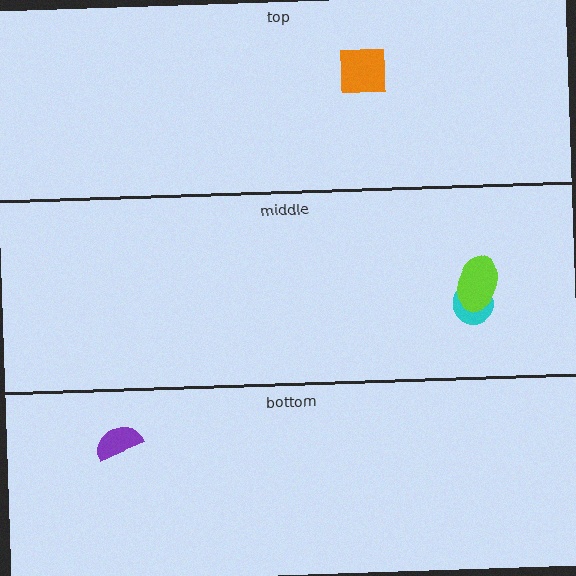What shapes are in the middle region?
The cyan circle, the lime ellipse.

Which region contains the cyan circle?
The middle region.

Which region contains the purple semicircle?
The bottom region.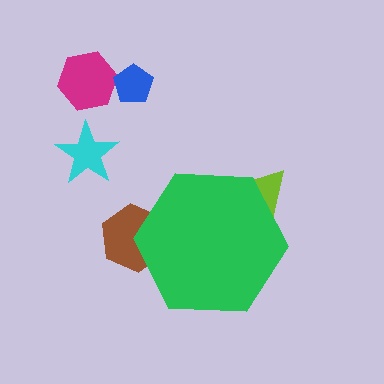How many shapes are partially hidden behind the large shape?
2 shapes are partially hidden.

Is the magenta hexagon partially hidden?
No, the magenta hexagon is fully visible.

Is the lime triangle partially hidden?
Yes, the lime triangle is partially hidden behind the green hexagon.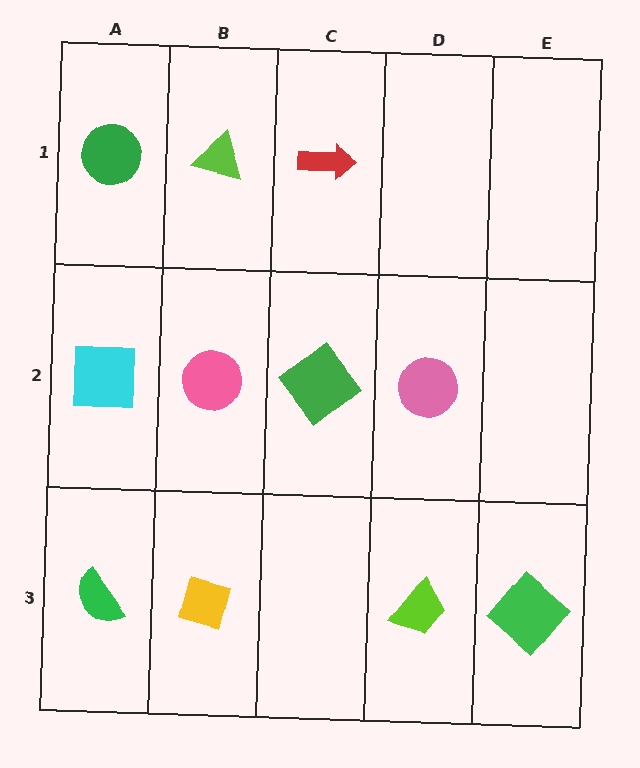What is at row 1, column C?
A red arrow.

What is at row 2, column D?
A pink circle.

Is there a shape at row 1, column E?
No, that cell is empty.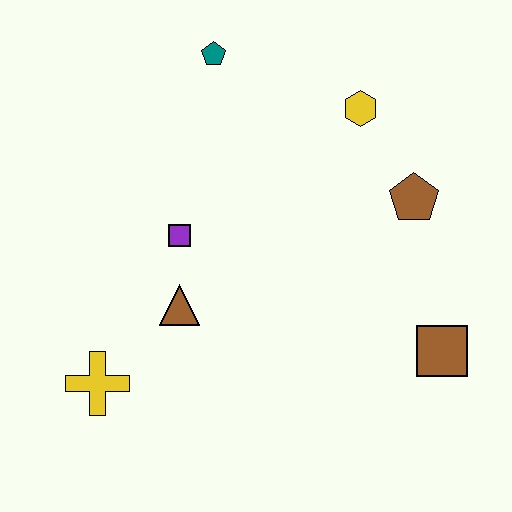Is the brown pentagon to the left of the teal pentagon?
No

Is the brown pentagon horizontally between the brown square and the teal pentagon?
Yes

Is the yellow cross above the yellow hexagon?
No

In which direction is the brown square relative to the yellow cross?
The brown square is to the right of the yellow cross.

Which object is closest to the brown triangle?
The purple square is closest to the brown triangle.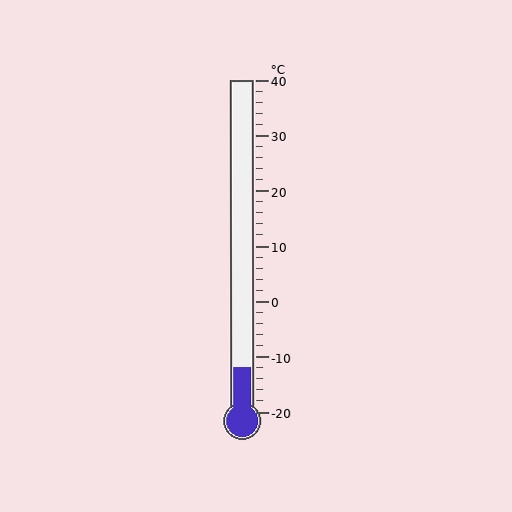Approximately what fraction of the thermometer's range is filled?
The thermometer is filled to approximately 15% of its range.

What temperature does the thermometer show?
The thermometer shows approximately -12°C.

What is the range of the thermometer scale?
The thermometer scale ranges from -20°C to 40°C.